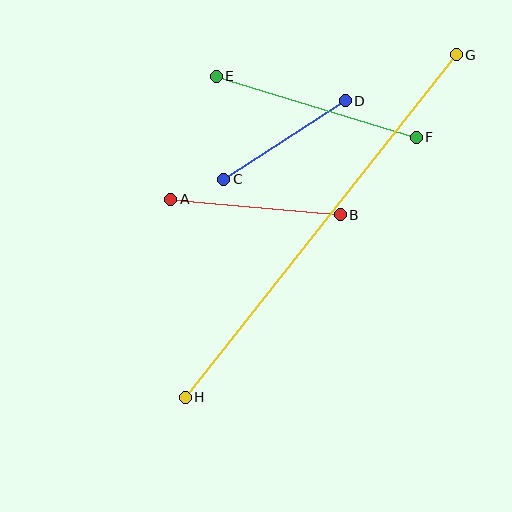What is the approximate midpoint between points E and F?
The midpoint is at approximately (316, 107) pixels.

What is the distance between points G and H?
The distance is approximately 437 pixels.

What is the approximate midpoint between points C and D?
The midpoint is at approximately (285, 140) pixels.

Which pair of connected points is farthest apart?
Points G and H are farthest apart.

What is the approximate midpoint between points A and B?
The midpoint is at approximately (255, 207) pixels.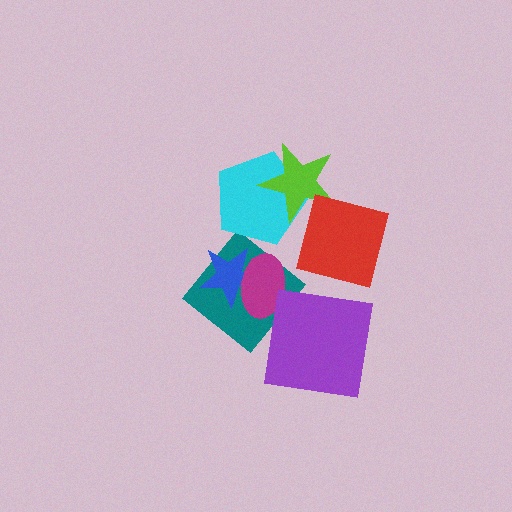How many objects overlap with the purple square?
0 objects overlap with the purple square.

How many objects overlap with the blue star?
2 objects overlap with the blue star.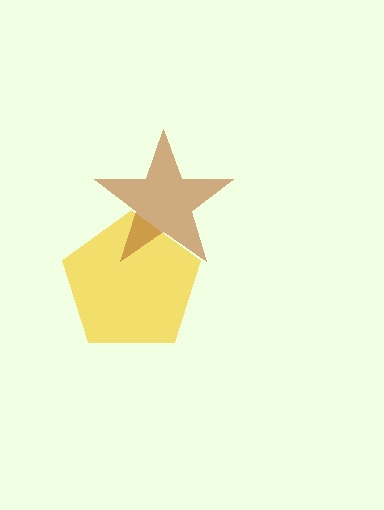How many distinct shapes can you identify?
There are 2 distinct shapes: a yellow pentagon, a brown star.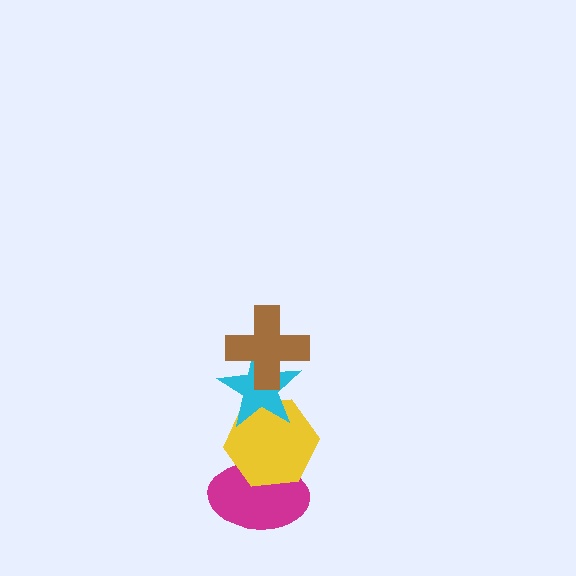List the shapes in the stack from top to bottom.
From top to bottom: the brown cross, the cyan star, the yellow hexagon, the magenta ellipse.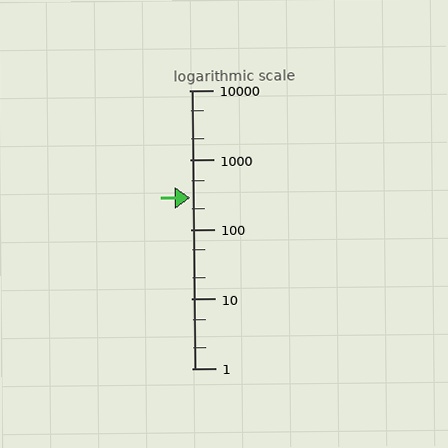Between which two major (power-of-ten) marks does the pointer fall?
The pointer is between 100 and 1000.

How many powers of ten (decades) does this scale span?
The scale spans 4 decades, from 1 to 10000.